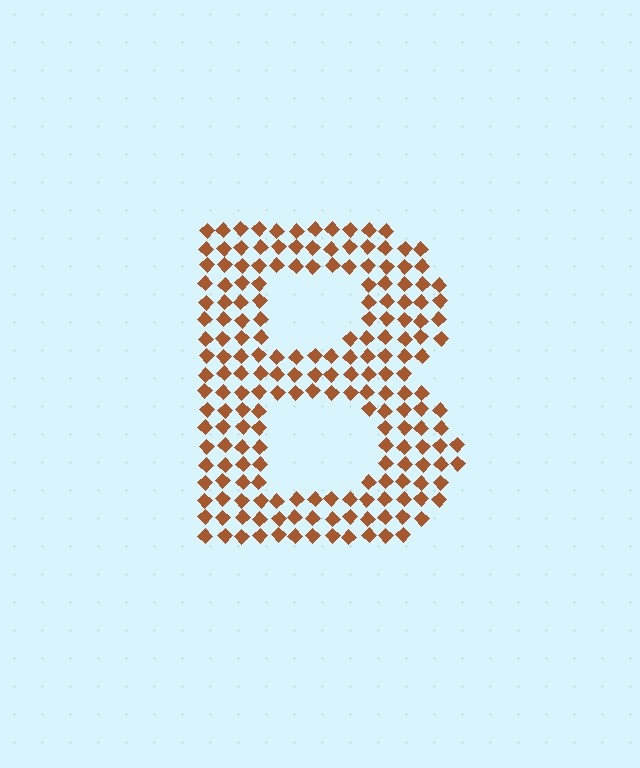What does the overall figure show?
The overall figure shows the letter B.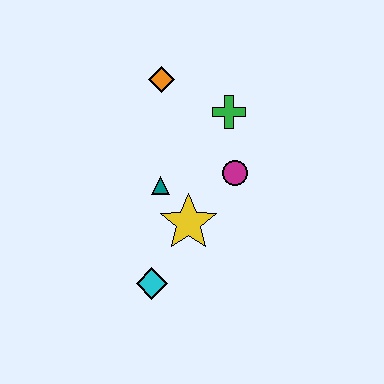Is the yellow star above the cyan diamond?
Yes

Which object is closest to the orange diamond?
The green cross is closest to the orange diamond.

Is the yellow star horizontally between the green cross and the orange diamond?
Yes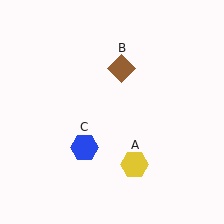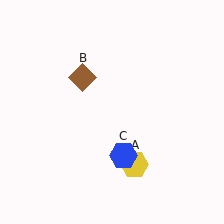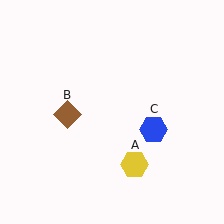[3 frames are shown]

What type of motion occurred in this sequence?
The brown diamond (object B), blue hexagon (object C) rotated counterclockwise around the center of the scene.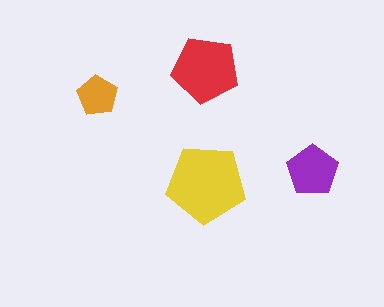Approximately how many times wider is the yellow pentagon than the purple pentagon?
About 1.5 times wider.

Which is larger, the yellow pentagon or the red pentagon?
The yellow one.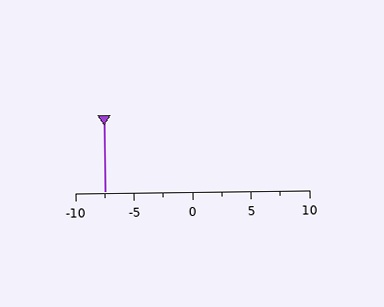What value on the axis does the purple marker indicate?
The marker indicates approximately -7.5.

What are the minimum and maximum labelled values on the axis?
The axis runs from -10 to 10.